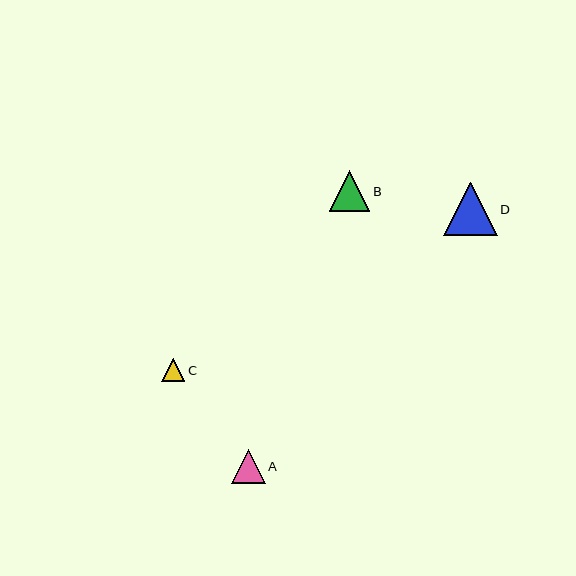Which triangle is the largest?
Triangle D is the largest with a size of approximately 53 pixels.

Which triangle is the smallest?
Triangle C is the smallest with a size of approximately 23 pixels.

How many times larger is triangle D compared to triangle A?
Triangle D is approximately 1.6 times the size of triangle A.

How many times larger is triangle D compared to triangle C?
Triangle D is approximately 2.3 times the size of triangle C.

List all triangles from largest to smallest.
From largest to smallest: D, B, A, C.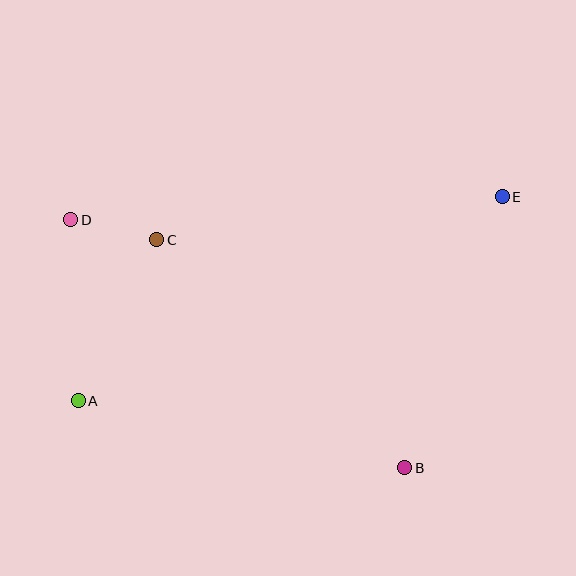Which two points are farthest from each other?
Points A and E are farthest from each other.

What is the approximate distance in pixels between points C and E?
The distance between C and E is approximately 348 pixels.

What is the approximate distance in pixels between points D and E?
The distance between D and E is approximately 432 pixels.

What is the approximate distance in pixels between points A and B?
The distance between A and B is approximately 333 pixels.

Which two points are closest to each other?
Points C and D are closest to each other.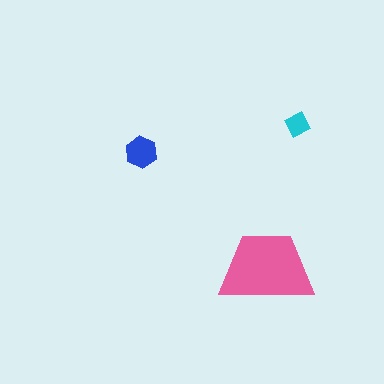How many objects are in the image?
There are 3 objects in the image.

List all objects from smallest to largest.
The cyan diamond, the blue hexagon, the pink trapezoid.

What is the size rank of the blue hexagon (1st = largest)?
2nd.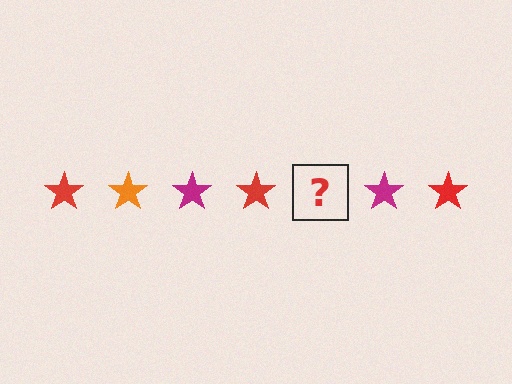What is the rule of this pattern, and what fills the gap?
The rule is that the pattern cycles through red, orange, magenta stars. The gap should be filled with an orange star.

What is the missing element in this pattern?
The missing element is an orange star.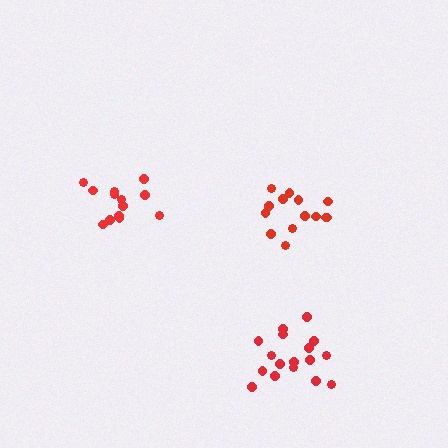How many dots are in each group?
Group 1: 14 dots, Group 2: 17 dots, Group 3: 13 dots (44 total).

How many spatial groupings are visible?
There are 3 spatial groupings.